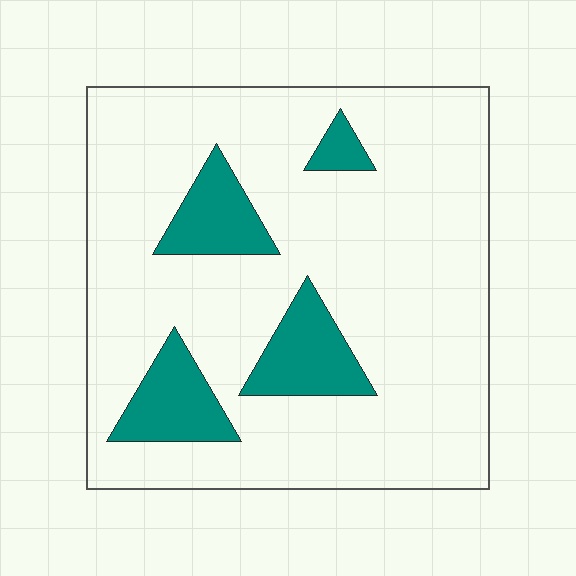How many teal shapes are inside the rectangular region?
4.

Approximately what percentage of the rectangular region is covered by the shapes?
Approximately 15%.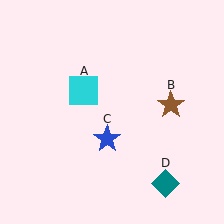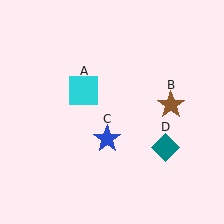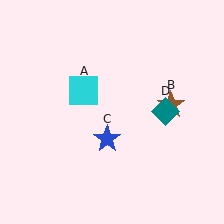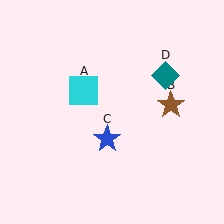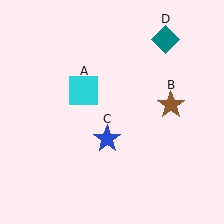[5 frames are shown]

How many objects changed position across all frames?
1 object changed position: teal diamond (object D).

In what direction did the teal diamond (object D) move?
The teal diamond (object D) moved up.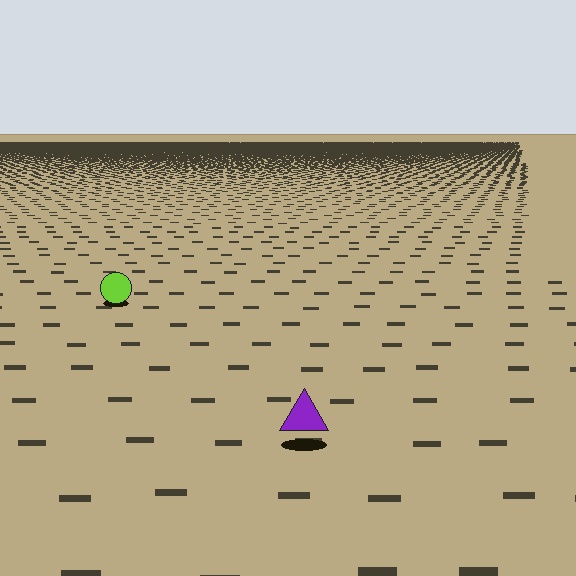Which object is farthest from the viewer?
The lime circle is farthest from the viewer. It appears smaller and the ground texture around it is denser.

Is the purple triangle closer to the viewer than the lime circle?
Yes. The purple triangle is closer — you can tell from the texture gradient: the ground texture is coarser near it.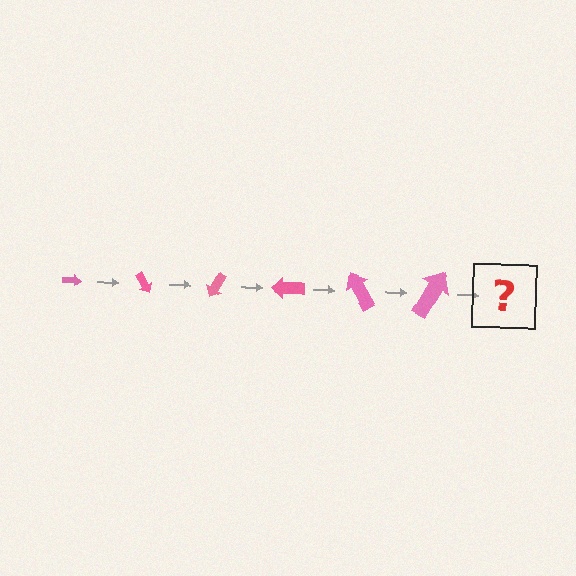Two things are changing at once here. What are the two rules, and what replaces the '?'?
The two rules are that the arrow grows larger each step and it rotates 60 degrees each step. The '?' should be an arrow, larger than the previous one and rotated 360 degrees from the start.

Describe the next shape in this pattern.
It should be an arrow, larger than the previous one and rotated 360 degrees from the start.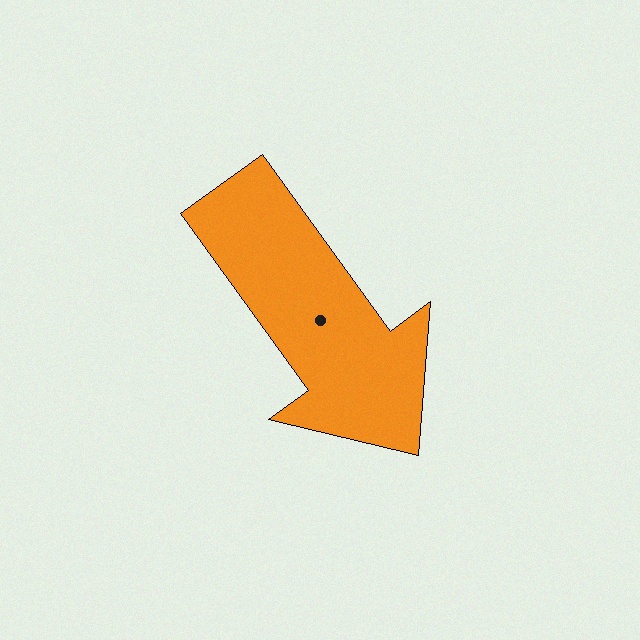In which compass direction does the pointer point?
Southeast.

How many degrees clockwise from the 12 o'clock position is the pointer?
Approximately 144 degrees.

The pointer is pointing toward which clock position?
Roughly 5 o'clock.